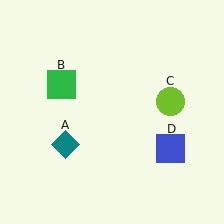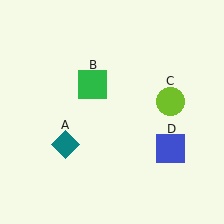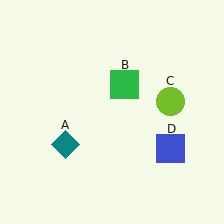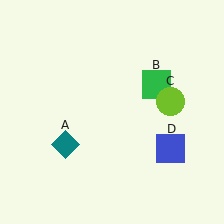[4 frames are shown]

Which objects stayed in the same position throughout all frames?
Teal diamond (object A) and lime circle (object C) and blue square (object D) remained stationary.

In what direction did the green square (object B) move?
The green square (object B) moved right.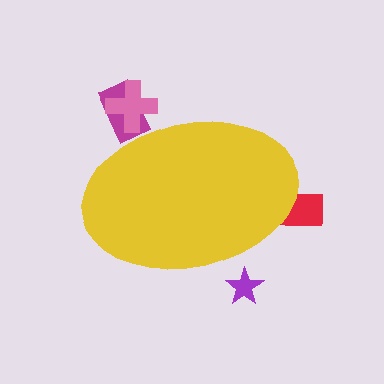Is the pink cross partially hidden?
Yes, the pink cross is partially hidden behind the yellow ellipse.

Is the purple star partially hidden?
Yes, the purple star is partially hidden behind the yellow ellipse.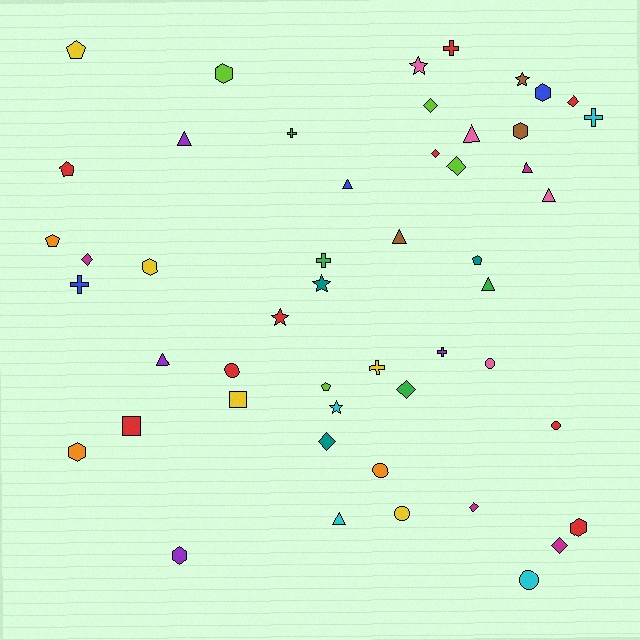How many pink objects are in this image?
There are 4 pink objects.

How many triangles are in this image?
There are 9 triangles.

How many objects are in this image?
There are 50 objects.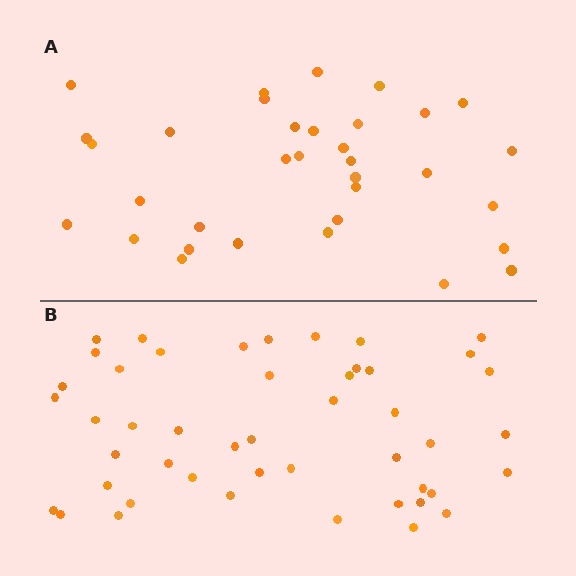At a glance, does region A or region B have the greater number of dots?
Region B (the bottom region) has more dots.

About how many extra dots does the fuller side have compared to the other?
Region B has approximately 15 more dots than region A.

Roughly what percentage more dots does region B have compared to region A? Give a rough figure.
About 40% more.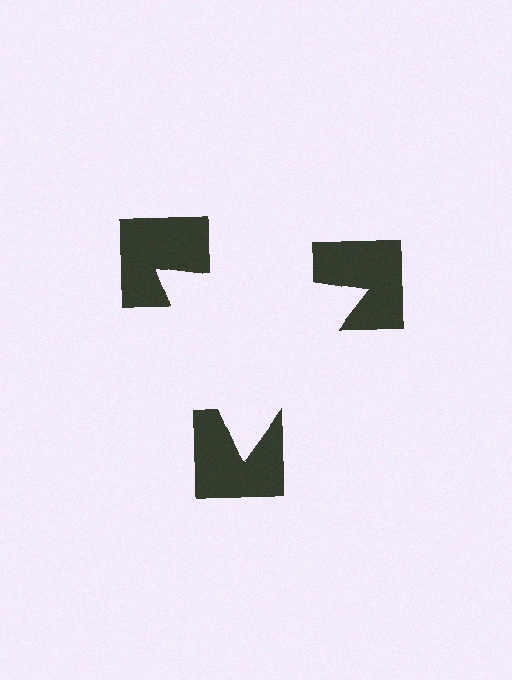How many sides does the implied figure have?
3 sides.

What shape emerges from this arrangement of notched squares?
An illusory triangle — its edges are inferred from the aligned wedge cuts in the notched squares, not physically drawn.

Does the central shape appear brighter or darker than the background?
It typically appears slightly brighter than the background, even though no actual brightness change is drawn.